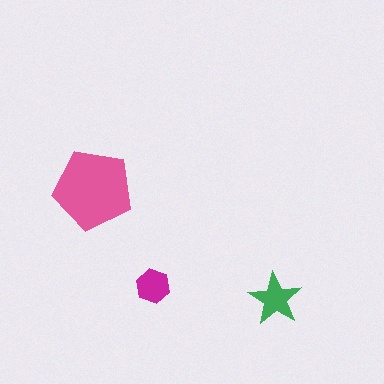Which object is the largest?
The pink pentagon.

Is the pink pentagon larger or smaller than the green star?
Larger.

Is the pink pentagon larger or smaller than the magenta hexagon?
Larger.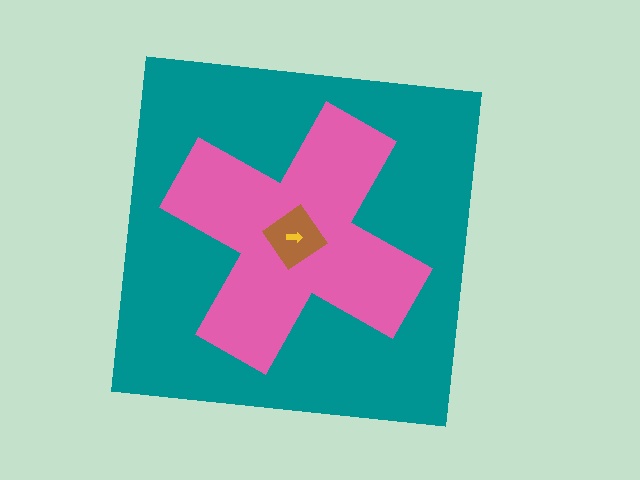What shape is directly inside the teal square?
The pink cross.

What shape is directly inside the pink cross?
The brown diamond.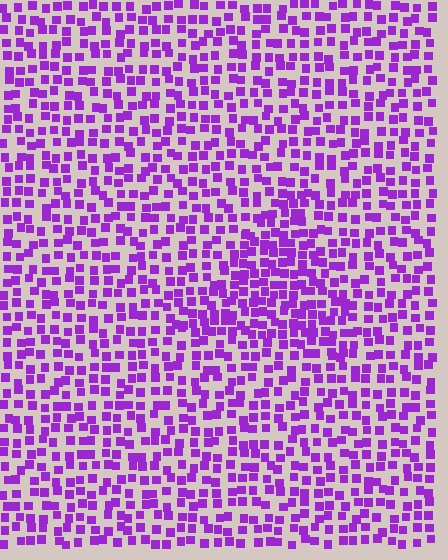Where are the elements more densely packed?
The elements are more densely packed inside the triangle boundary.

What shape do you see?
I see a triangle.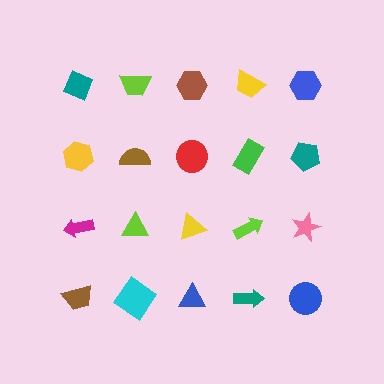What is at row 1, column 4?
A yellow trapezoid.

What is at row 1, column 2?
A lime trapezoid.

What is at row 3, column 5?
A pink star.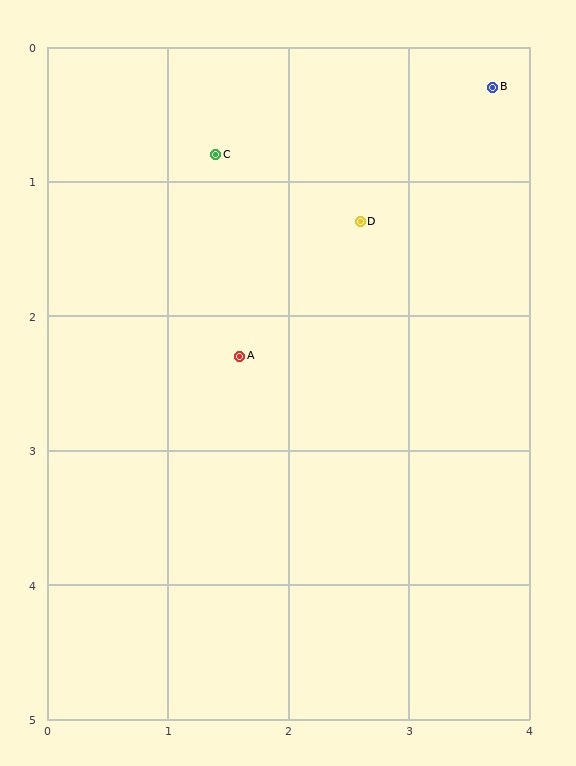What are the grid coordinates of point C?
Point C is at approximately (1.4, 0.8).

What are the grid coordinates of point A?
Point A is at approximately (1.6, 2.3).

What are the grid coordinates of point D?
Point D is at approximately (2.6, 1.3).